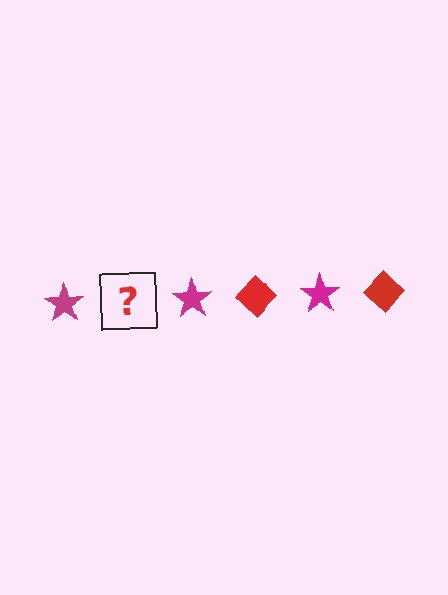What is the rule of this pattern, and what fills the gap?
The rule is that the pattern alternates between magenta star and red diamond. The gap should be filled with a red diamond.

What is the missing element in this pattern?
The missing element is a red diamond.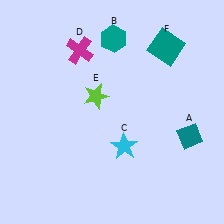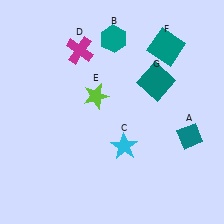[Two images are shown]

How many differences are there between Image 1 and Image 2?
There is 1 difference between the two images.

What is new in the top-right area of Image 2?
A teal square (G) was added in the top-right area of Image 2.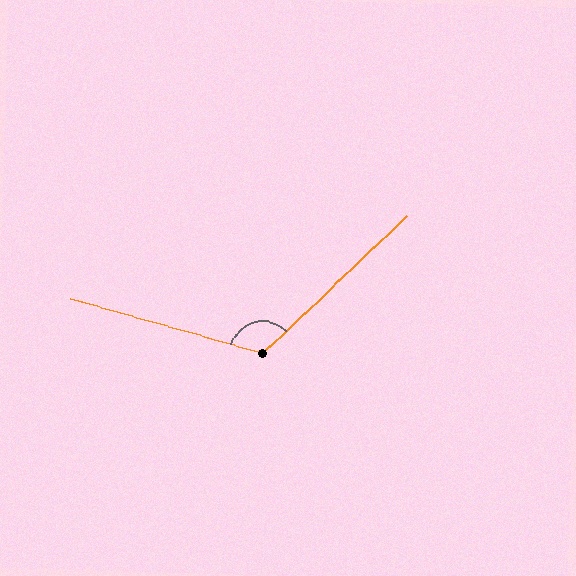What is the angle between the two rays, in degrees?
Approximately 121 degrees.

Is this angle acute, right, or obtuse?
It is obtuse.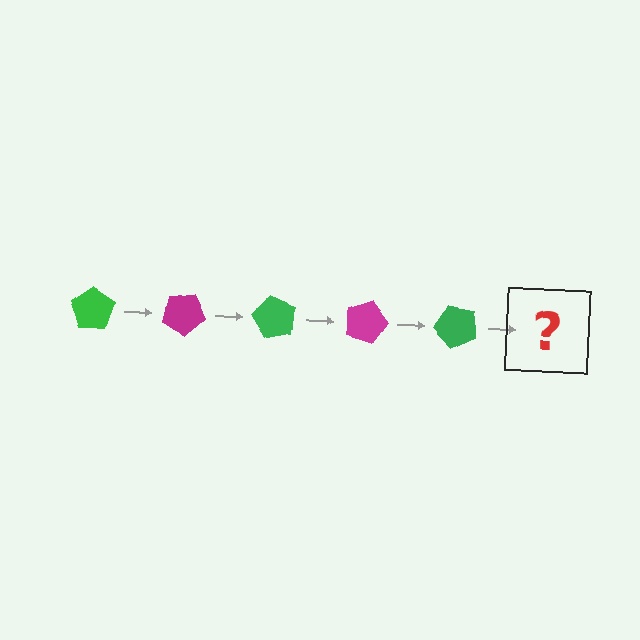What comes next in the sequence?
The next element should be a magenta pentagon, rotated 150 degrees from the start.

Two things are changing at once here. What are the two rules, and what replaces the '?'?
The two rules are that it rotates 30 degrees each step and the color cycles through green and magenta. The '?' should be a magenta pentagon, rotated 150 degrees from the start.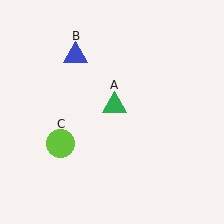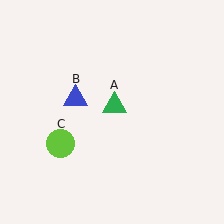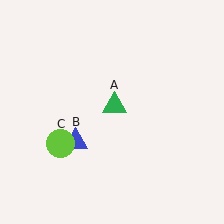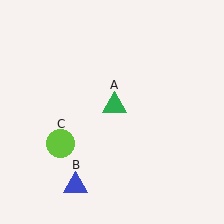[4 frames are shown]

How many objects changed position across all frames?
1 object changed position: blue triangle (object B).